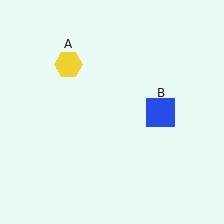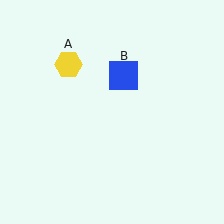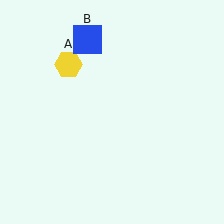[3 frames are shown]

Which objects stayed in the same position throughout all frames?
Yellow hexagon (object A) remained stationary.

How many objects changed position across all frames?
1 object changed position: blue square (object B).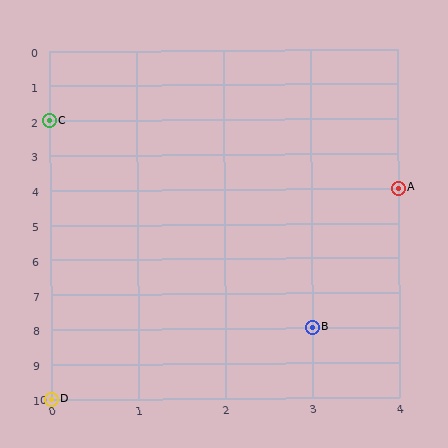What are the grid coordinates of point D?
Point D is at grid coordinates (0, 10).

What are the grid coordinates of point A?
Point A is at grid coordinates (4, 4).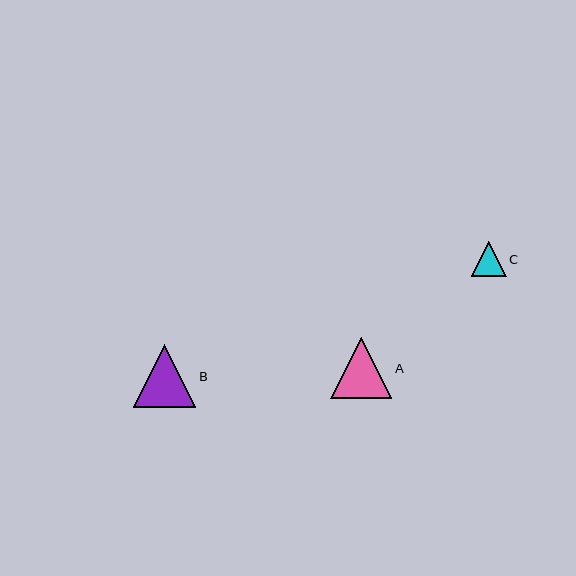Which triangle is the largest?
Triangle B is the largest with a size of approximately 63 pixels.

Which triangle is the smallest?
Triangle C is the smallest with a size of approximately 35 pixels.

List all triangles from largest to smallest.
From largest to smallest: B, A, C.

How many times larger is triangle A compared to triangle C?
Triangle A is approximately 1.7 times the size of triangle C.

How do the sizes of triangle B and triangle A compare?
Triangle B and triangle A are approximately the same size.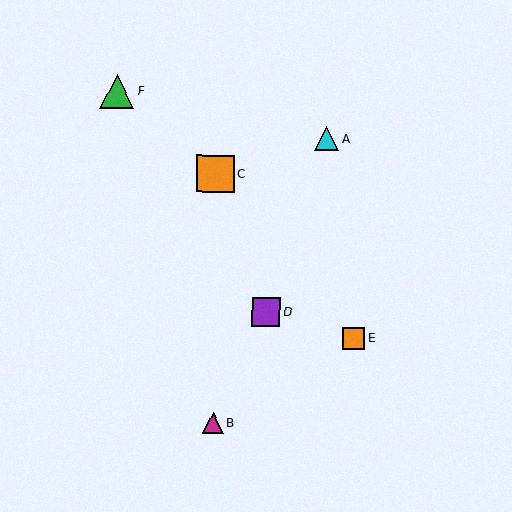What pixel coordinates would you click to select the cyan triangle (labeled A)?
Click at (327, 138) to select the cyan triangle A.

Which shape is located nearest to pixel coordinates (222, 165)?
The orange square (labeled C) at (215, 173) is nearest to that location.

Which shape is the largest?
The orange square (labeled C) is the largest.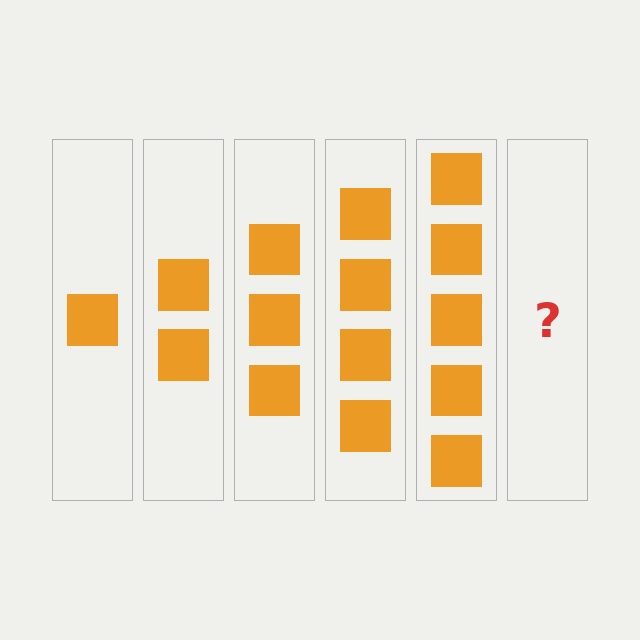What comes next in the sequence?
The next element should be 6 squares.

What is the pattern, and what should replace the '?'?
The pattern is that each step adds one more square. The '?' should be 6 squares.